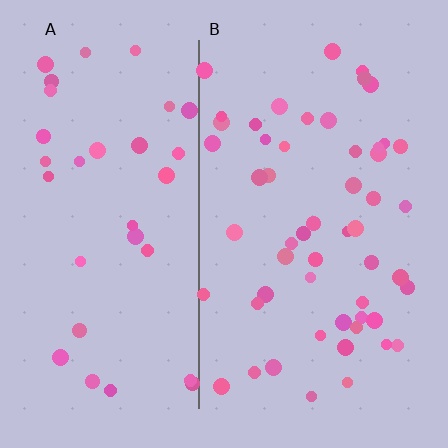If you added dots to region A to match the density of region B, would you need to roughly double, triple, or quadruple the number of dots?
Approximately double.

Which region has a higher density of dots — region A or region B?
B (the right).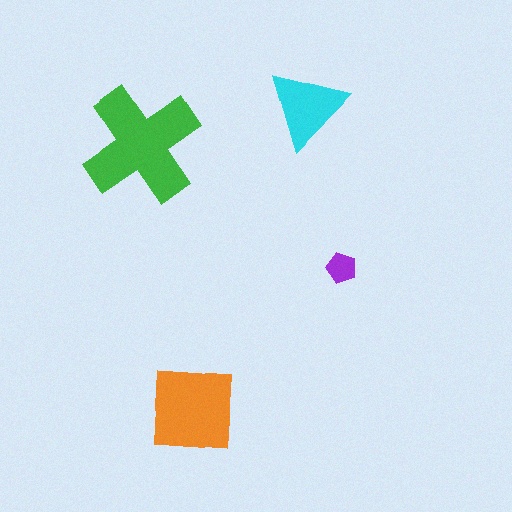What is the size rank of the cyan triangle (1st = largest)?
3rd.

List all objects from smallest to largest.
The purple pentagon, the cyan triangle, the orange square, the green cross.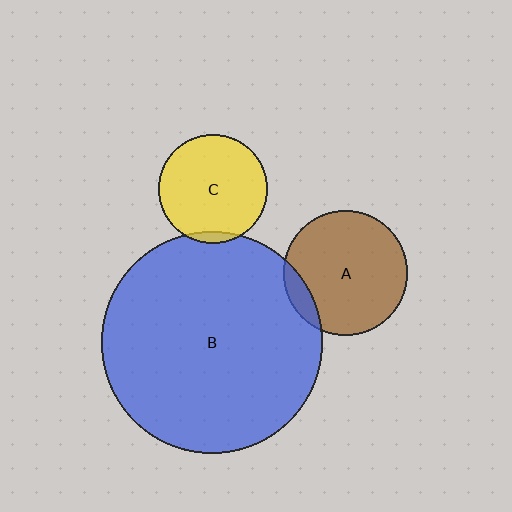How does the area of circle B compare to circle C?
Approximately 4.1 times.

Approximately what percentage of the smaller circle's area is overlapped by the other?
Approximately 10%.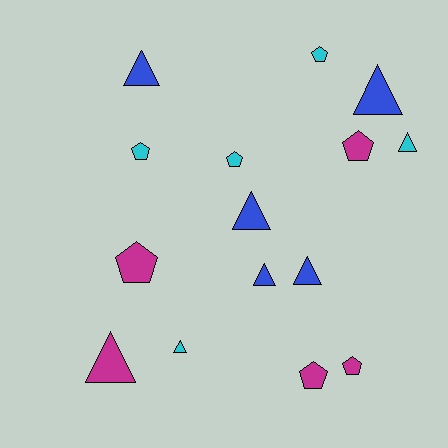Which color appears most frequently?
Magenta, with 5 objects.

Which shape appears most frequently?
Triangle, with 8 objects.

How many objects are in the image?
There are 15 objects.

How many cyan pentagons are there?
There are 3 cyan pentagons.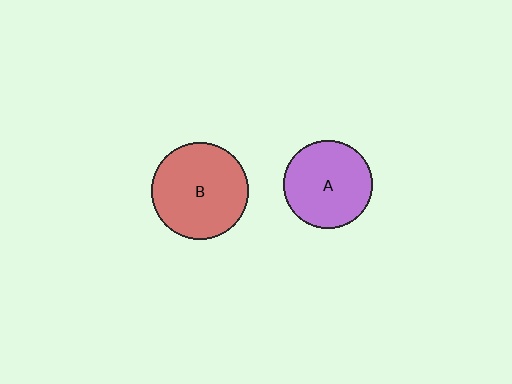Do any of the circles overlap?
No, none of the circles overlap.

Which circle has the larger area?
Circle B (red).